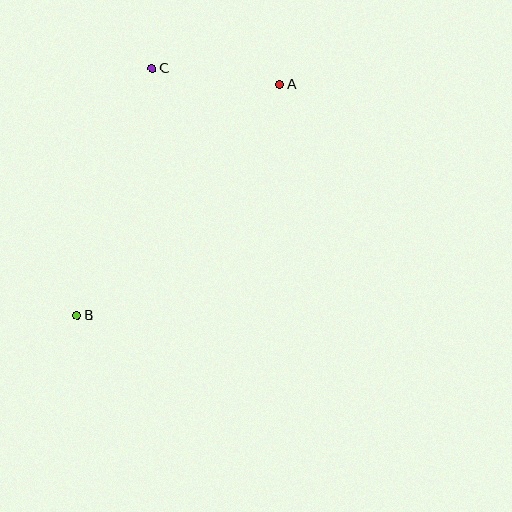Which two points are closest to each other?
Points A and C are closest to each other.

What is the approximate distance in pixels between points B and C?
The distance between B and C is approximately 258 pixels.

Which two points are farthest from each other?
Points A and B are farthest from each other.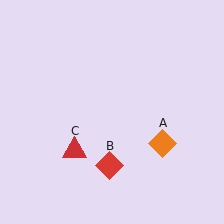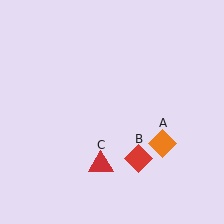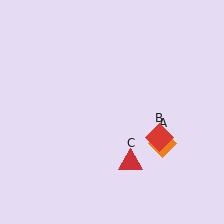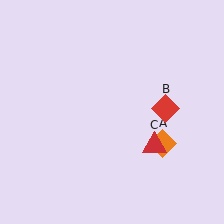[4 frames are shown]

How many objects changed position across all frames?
2 objects changed position: red diamond (object B), red triangle (object C).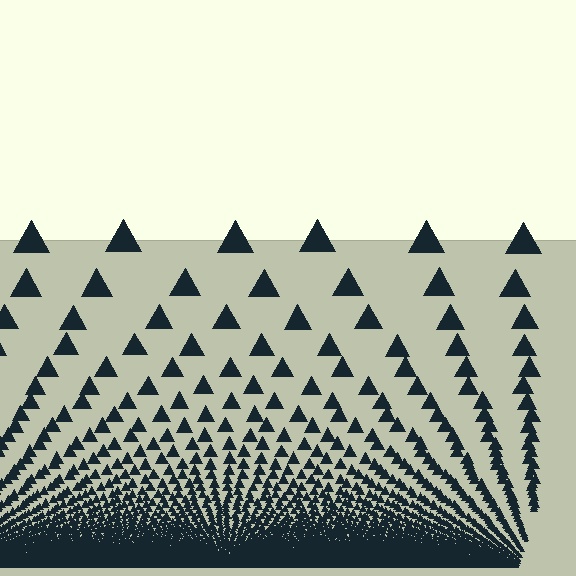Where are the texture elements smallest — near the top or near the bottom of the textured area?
Near the bottom.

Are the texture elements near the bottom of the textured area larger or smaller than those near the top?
Smaller. The gradient is inverted — elements near the bottom are smaller and denser.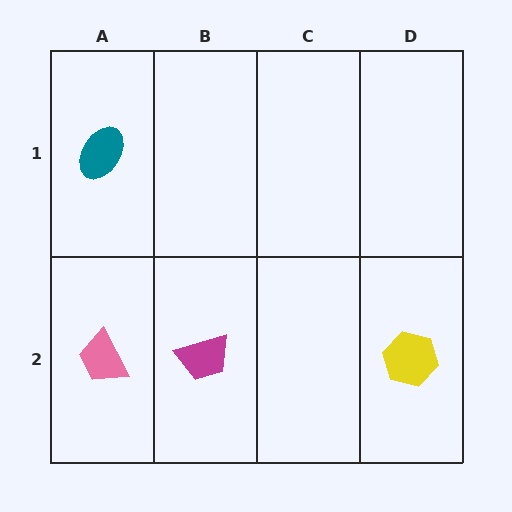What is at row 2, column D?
A yellow hexagon.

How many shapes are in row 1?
1 shape.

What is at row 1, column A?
A teal ellipse.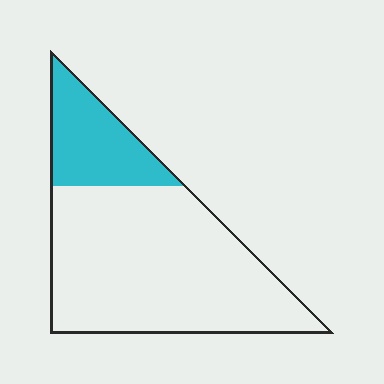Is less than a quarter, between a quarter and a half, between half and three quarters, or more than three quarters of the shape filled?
Less than a quarter.